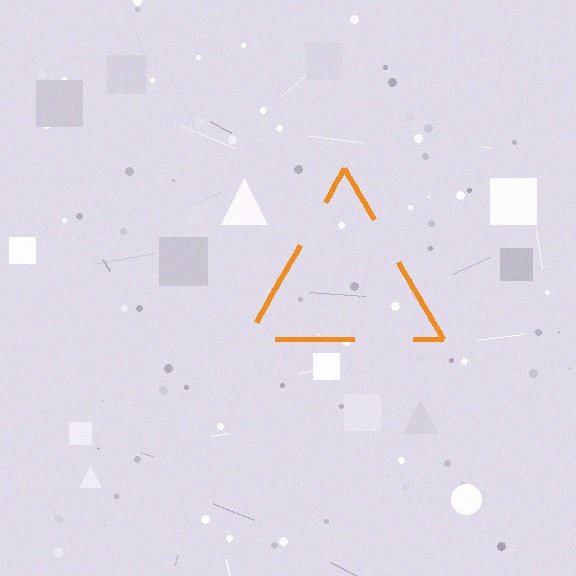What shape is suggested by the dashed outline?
The dashed outline suggests a triangle.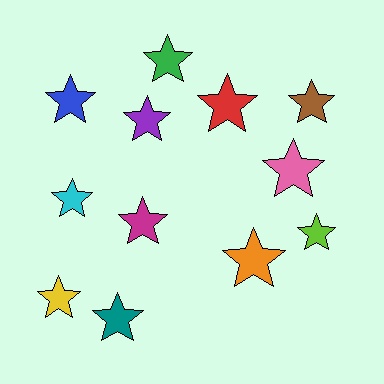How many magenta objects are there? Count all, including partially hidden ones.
There is 1 magenta object.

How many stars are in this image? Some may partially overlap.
There are 12 stars.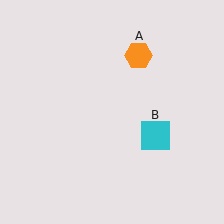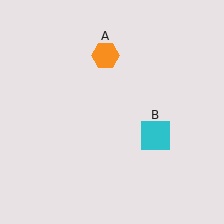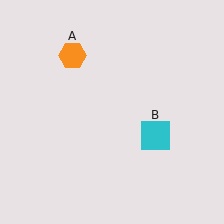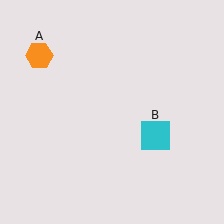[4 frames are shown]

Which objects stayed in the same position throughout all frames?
Cyan square (object B) remained stationary.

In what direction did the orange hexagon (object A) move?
The orange hexagon (object A) moved left.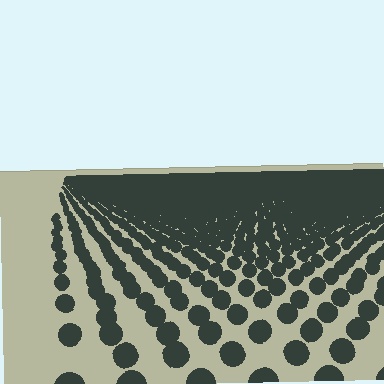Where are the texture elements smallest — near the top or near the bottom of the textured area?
Near the top.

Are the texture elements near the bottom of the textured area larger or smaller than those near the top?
Larger. Near the bottom, elements are closer to the viewer and appear at a bigger on-screen size.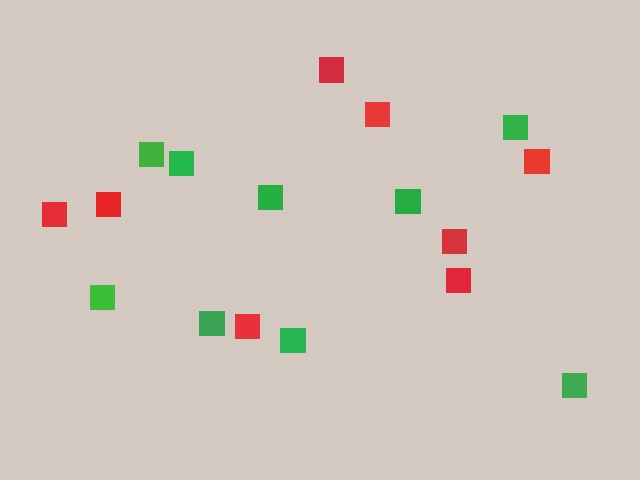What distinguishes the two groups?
There are 2 groups: one group of red squares (8) and one group of green squares (9).